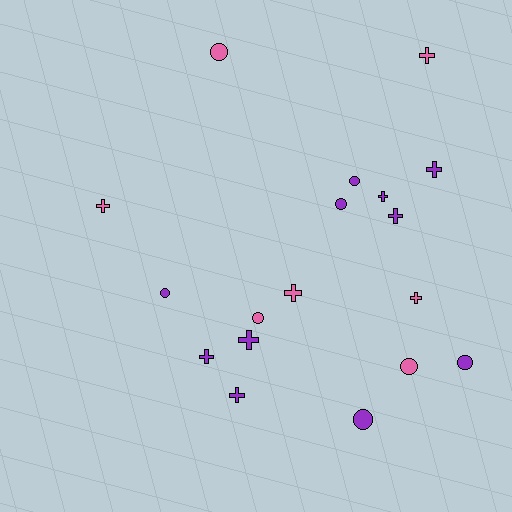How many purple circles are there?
There are 5 purple circles.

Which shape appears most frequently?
Cross, with 10 objects.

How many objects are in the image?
There are 18 objects.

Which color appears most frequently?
Purple, with 11 objects.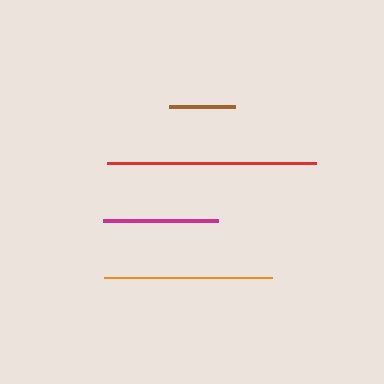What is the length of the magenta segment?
The magenta segment is approximately 115 pixels long.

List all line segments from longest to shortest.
From longest to shortest: red, orange, magenta, brown.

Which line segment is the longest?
The red line is the longest at approximately 209 pixels.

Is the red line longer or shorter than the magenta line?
The red line is longer than the magenta line.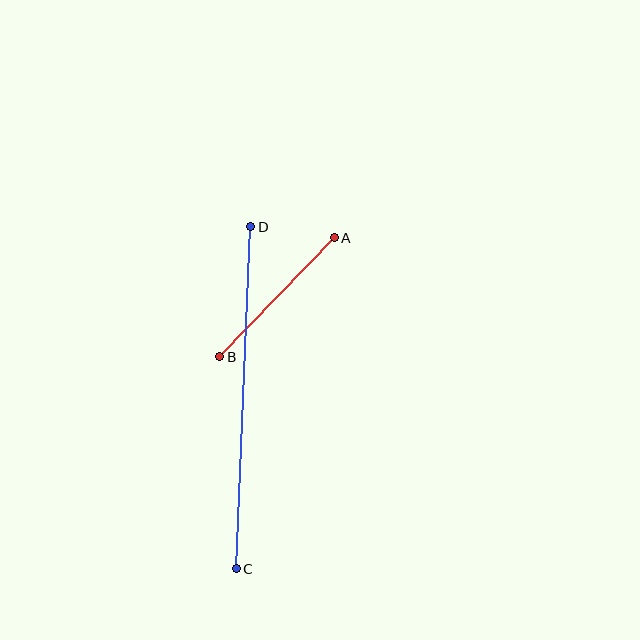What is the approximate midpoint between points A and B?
The midpoint is at approximately (277, 297) pixels.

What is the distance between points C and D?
The distance is approximately 342 pixels.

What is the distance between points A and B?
The distance is approximately 165 pixels.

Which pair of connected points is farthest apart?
Points C and D are farthest apart.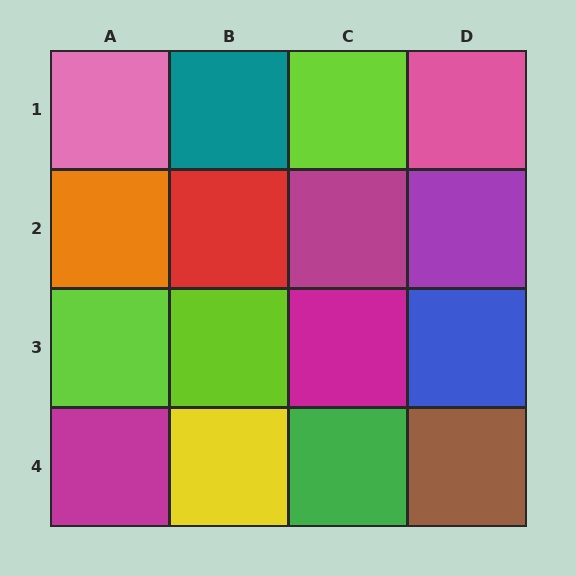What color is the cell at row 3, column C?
Magenta.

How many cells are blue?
1 cell is blue.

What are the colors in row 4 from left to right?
Magenta, yellow, green, brown.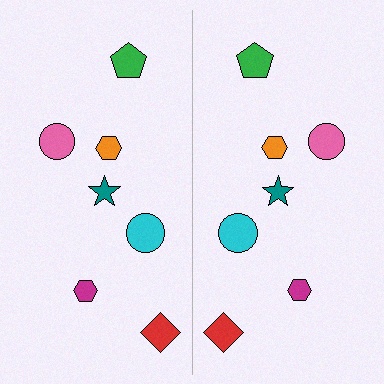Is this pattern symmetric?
Yes, this pattern has bilateral (reflection) symmetry.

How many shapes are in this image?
There are 14 shapes in this image.